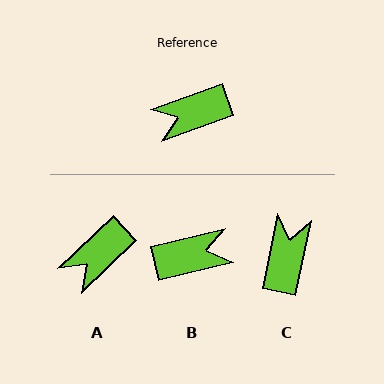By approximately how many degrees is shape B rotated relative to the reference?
Approximately 174 degrees counter-clockwise.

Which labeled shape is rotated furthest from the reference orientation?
B, about 174 degrees away.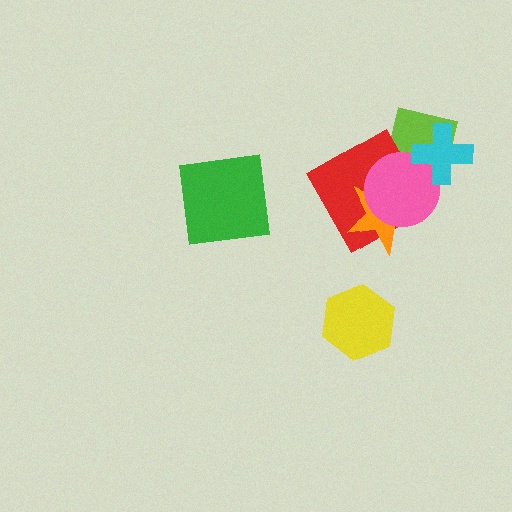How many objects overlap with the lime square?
3 objects overlap with the lime square.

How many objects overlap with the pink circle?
4 objects overlap with the pink circle.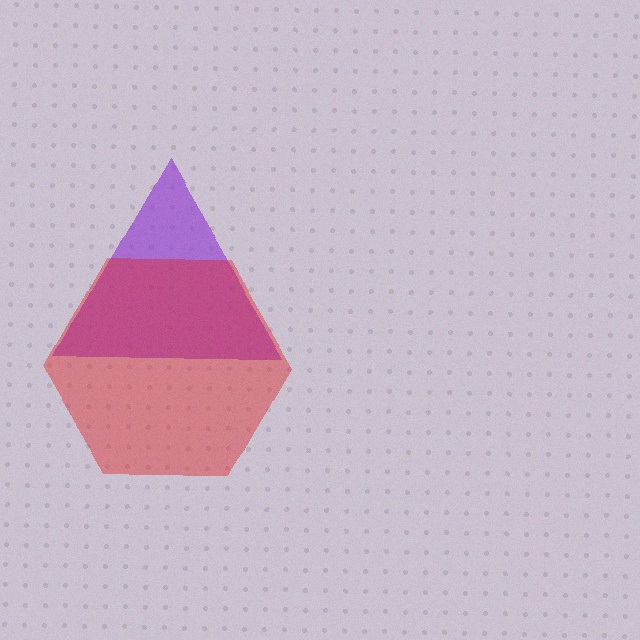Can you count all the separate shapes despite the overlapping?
Yes, there are 2 separate shapes.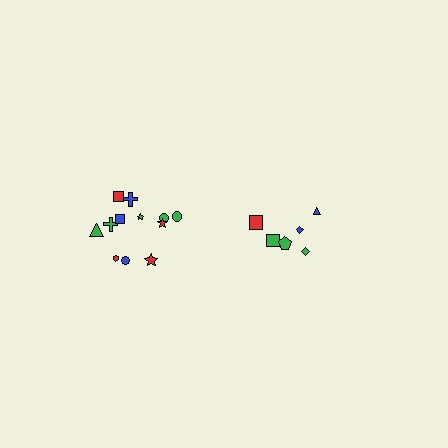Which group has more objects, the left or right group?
The left group.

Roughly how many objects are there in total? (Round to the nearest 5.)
Roughly 20 objects in total.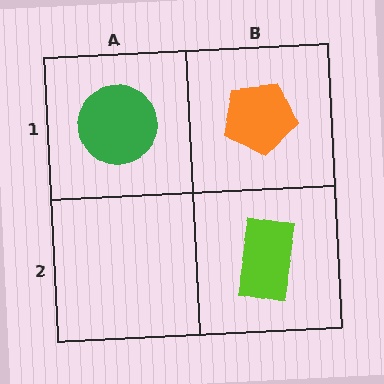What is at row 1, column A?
A green circle.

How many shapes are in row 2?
1 shape.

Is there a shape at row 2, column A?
No, that cell is empty.